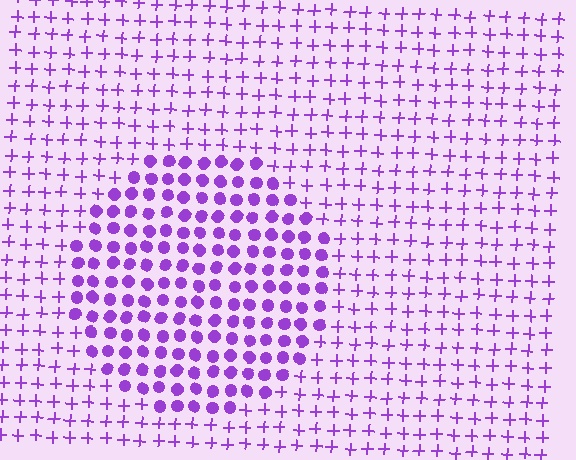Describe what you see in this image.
The image is filled with small purple elements arranged in a uniform grid. A circle-shaped region contains circles, while the surrounding area contains plus signs. The boundary is defined purely by the change in element shape.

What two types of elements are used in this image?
The image uses circles inside the circle region and plus signs outside it.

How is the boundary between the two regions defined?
The boundary is defined by a change in element shape: circles inside vs. plus signs outside. All elements share the same color and spacing.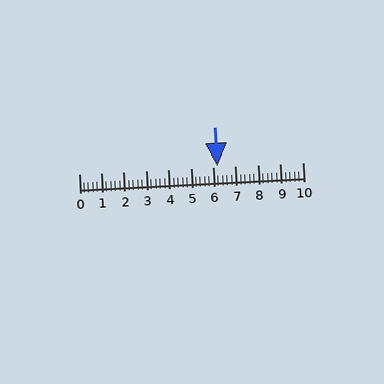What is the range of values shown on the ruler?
The ruler shows values from 0 to 10.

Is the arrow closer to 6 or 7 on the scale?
The arrow is closer to 6.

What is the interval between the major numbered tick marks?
The major tick marks are spaced 1 units apart.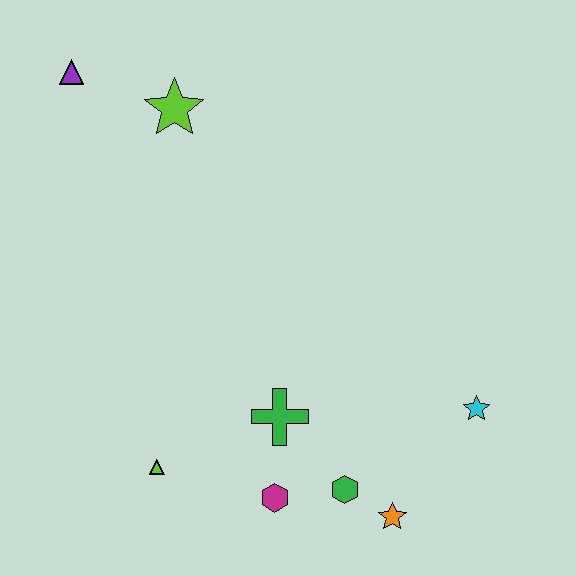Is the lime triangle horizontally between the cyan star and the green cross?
No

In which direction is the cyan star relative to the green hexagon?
The cyan star is to the right of the green hexagon.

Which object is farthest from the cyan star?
The purple triangle is farthest from the cyan star.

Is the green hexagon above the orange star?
Yes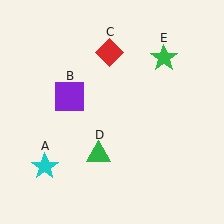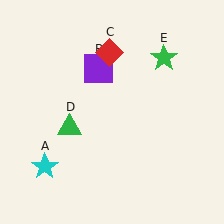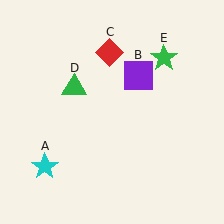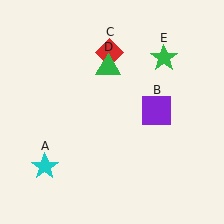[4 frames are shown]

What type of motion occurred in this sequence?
The purple square (object B), green triangle (object D) rotated clockwise around the center of the scene.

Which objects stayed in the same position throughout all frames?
Cyan star (object A) and red diamond (object C) and green star (object E) remained stationary.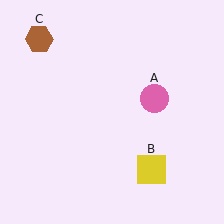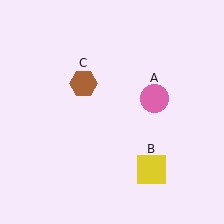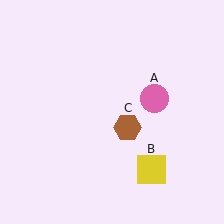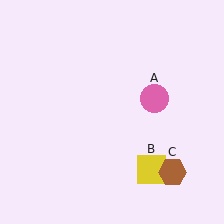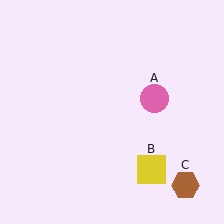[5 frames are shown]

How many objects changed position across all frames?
1 object changed position: brown hexagon (object C).